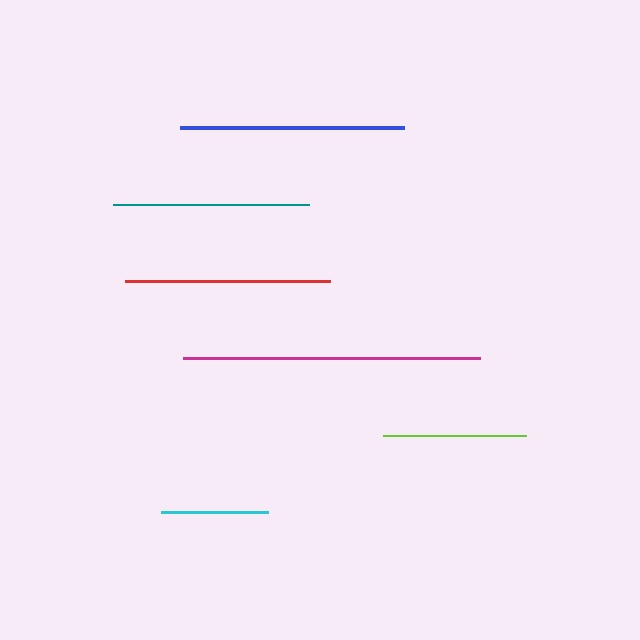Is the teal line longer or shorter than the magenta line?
The magenta line is longer than the teal line.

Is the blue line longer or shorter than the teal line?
The blue line is longer than the teal line.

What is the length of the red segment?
The red segment is approximately 205 pixels long.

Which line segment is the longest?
The magenta line is the longest at approximately 297 pixels.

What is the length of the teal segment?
The teal segment is approximately 197 pixels long.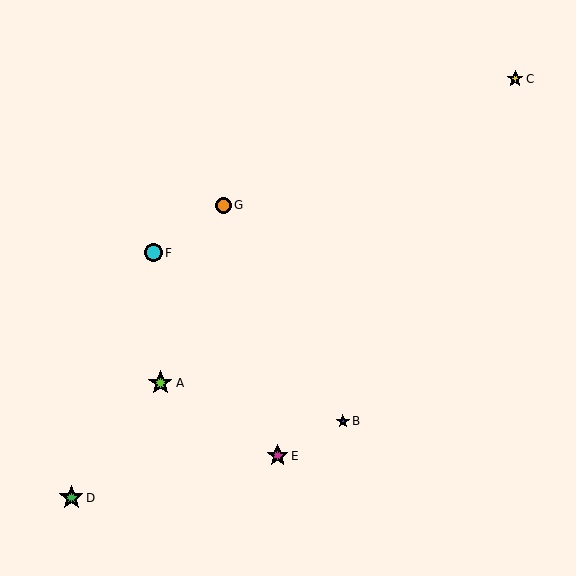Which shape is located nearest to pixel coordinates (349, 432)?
The blue star (labeled B) at (343, 421) is nearest to that location.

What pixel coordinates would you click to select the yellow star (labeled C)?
Click at (515, 79) to select the yellow star C.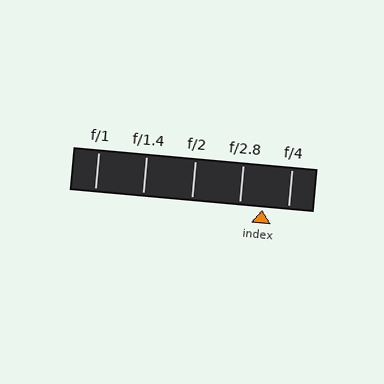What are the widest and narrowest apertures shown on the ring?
The widest aperture shown is f/1 and the narrowest is f/4.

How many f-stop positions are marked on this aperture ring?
There are 5 f-stop positions marked.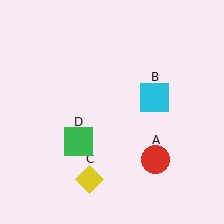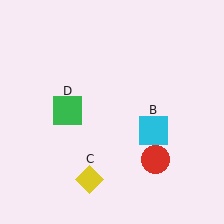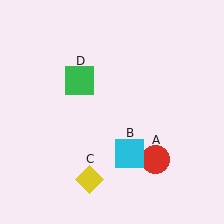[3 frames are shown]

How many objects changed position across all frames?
2 objects changed position: cyan square (object B), green square (object D).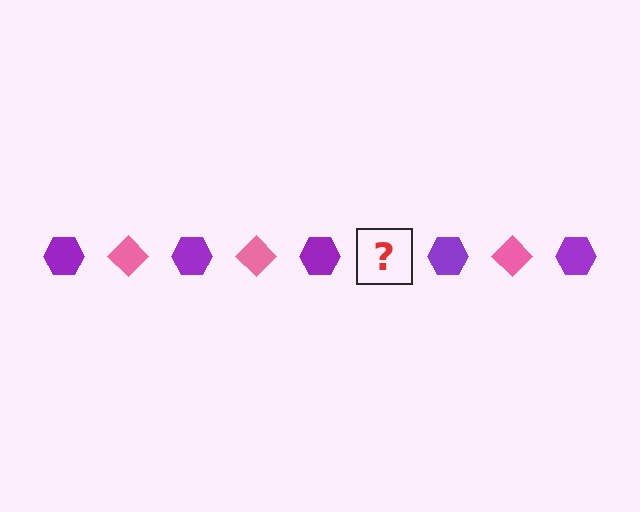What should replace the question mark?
The question mark should be replaced with a pink diamond.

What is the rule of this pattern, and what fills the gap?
The rule is that the pattern alternates between purple hexagon and pink diamond. The gap should be filled with a pink diamond.